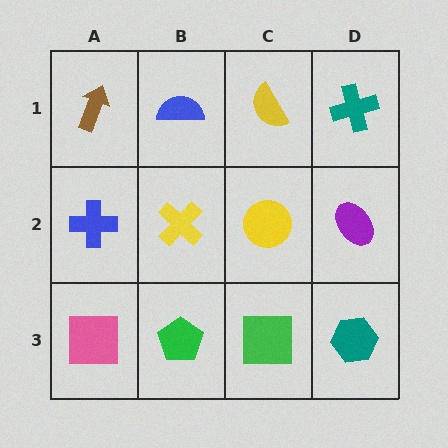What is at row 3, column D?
A teal hexagon.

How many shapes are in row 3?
4 shapes.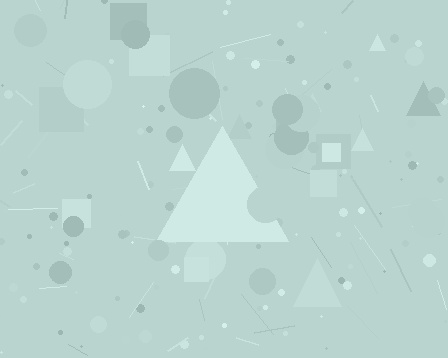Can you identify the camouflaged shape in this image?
The camouflaged shape is a triangle.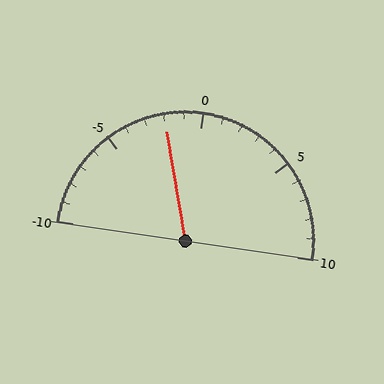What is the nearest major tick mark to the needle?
The nearest major tick mark is 0.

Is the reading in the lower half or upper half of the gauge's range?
The reading is in the lower half of the range (-10 to 10).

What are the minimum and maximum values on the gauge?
The gauge ranges from -10 to 10.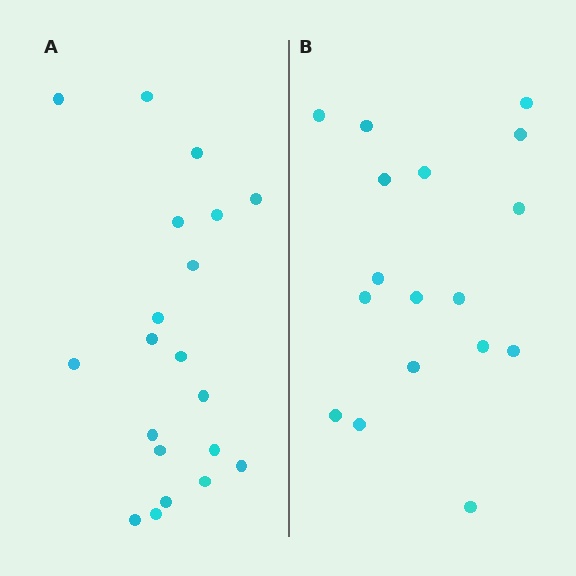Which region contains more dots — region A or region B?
Region A (the left region) has more dots.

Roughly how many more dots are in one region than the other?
Region A has just a few more — roughly 2 or 3 more dots than region B.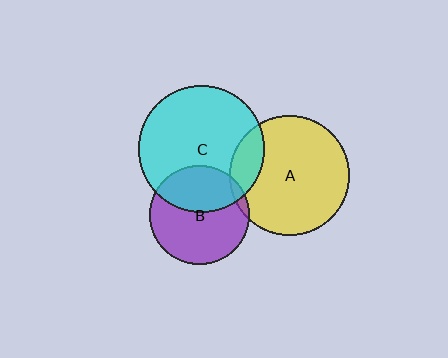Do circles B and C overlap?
Yes.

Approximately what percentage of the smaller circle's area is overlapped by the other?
Approximately 40%.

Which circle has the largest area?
Circle C (cyan).